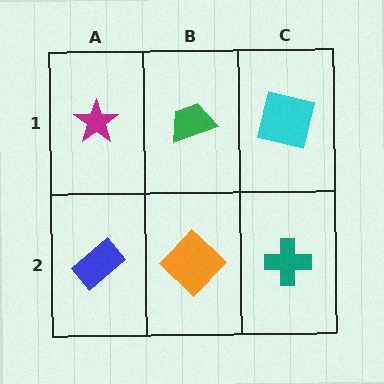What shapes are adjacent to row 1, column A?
A blue rectangle (row 2, column A), a green trapezoid (row 1, column B).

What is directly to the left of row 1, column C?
A green trapezoid.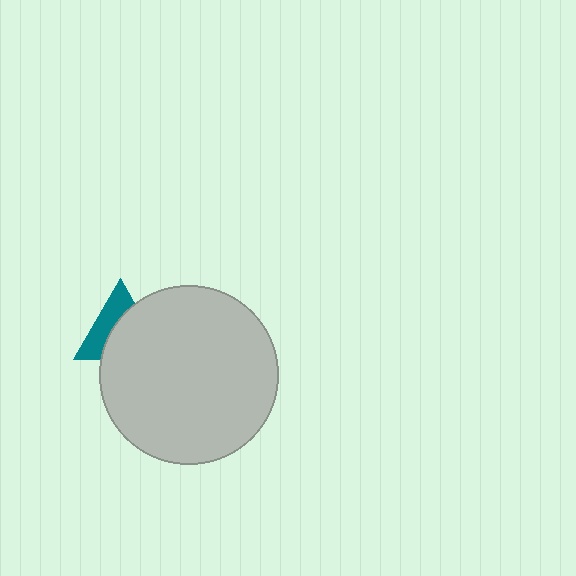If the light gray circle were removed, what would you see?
You would see the complete teal triangle.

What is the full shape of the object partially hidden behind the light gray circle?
The partially hidden object is a teal triangle.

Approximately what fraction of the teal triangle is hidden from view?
Roughly 56% of the teal triangle is hidden behind the light gray circle.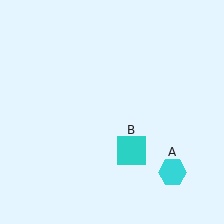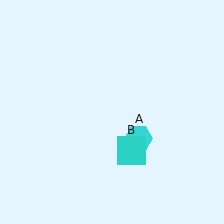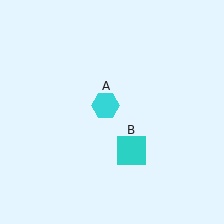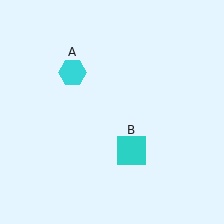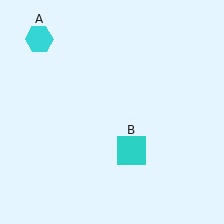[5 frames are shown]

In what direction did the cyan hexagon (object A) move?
The cyan hexagon (object A) moved up and to the left.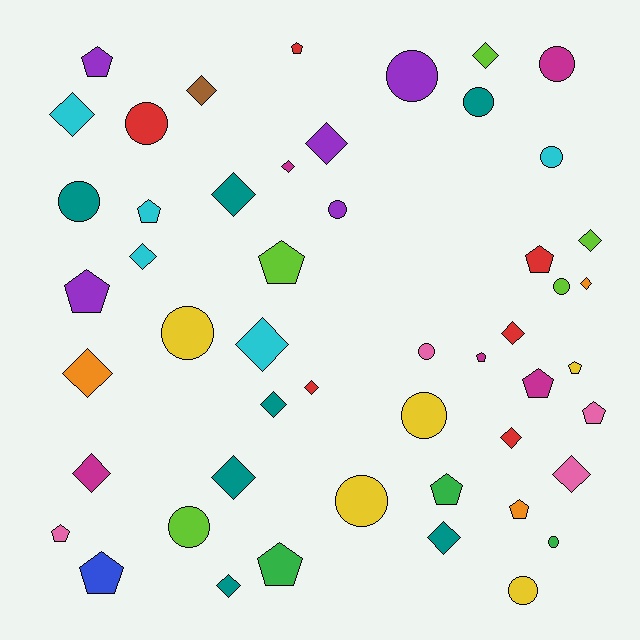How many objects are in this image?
There are 50 objects.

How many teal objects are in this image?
There are 7 teal objects.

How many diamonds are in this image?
There are 20 diamonds.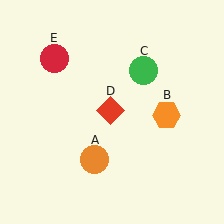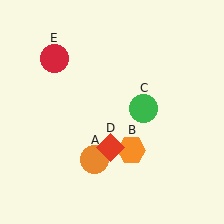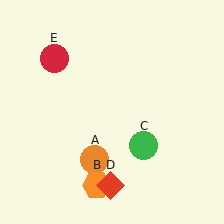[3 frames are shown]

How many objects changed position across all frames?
3 objects changed position: orange hexagon (object B), green circle (object C), red diamond (object D).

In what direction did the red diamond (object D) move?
The red diamond (object D) moved down.